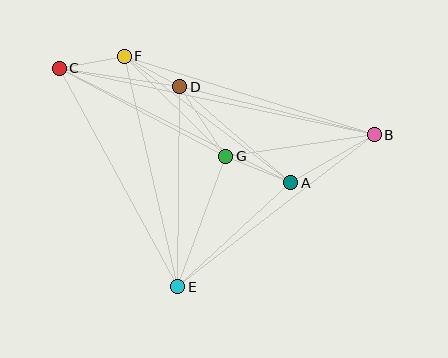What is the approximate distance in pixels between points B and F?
The distance between B and F is approximately 262 pixels.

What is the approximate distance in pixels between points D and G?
The distance between D and G is approximately 83 pixels.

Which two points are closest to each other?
Points D and F are closest to each other.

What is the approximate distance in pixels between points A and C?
The distance between A and C is approximately 258 pixels.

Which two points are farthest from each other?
Points B and C are farthest from each other.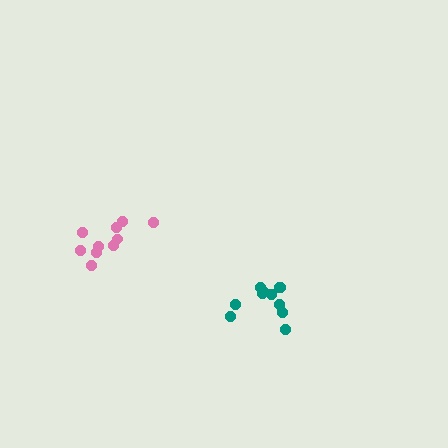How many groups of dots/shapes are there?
There are 2 groups.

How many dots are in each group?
Group 1: 11 dots, Group 2: 10 dots (21 total).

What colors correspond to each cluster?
The clusters are colored: teal, pink.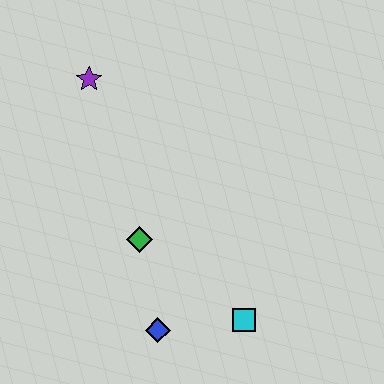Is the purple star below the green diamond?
No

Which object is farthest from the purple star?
The cyan square is farthest from the purple star.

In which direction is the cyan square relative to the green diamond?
The cyan square is to the right of the green diamond.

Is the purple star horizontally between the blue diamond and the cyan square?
No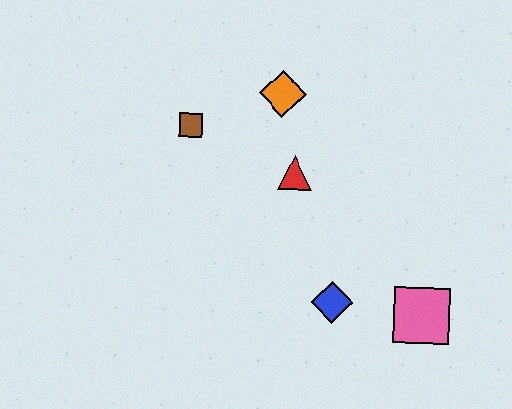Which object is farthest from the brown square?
The pink square is farthest from the brown square.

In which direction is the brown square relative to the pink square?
The brown square is to the left of the pink square.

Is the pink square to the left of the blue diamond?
No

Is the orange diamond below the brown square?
No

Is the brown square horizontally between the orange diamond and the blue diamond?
No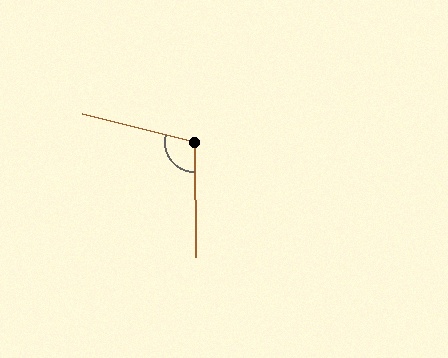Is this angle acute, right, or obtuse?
It is obtuse.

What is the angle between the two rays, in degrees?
Approximately 104 degrees.